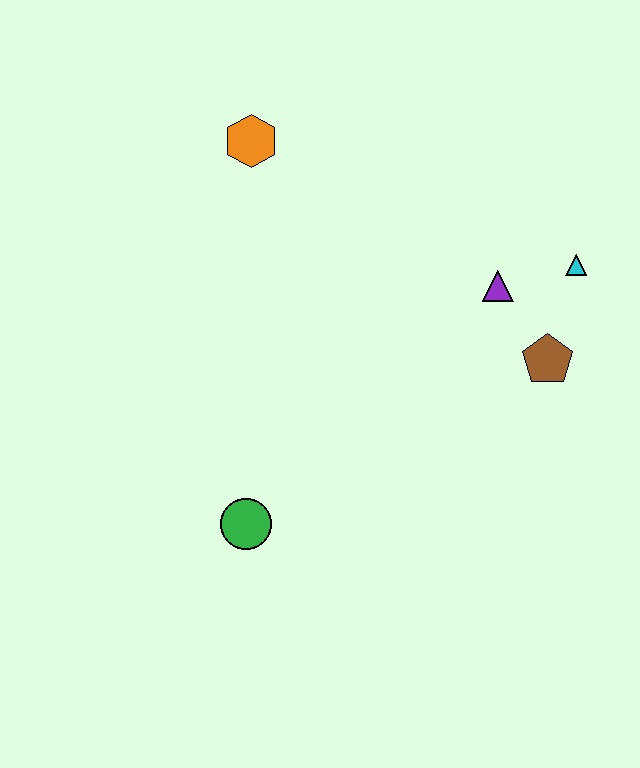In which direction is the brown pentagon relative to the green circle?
The brown pentagon is to the right of the green circle.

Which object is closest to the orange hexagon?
The purple triangle is closest to the orange hexagon.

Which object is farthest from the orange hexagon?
The green circle is farthest from the orange hexagon.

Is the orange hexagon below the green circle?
No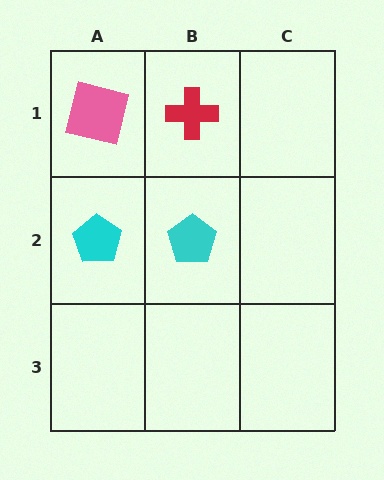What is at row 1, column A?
A pink square.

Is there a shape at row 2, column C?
No, that cell is empty.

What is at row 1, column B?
A red cross.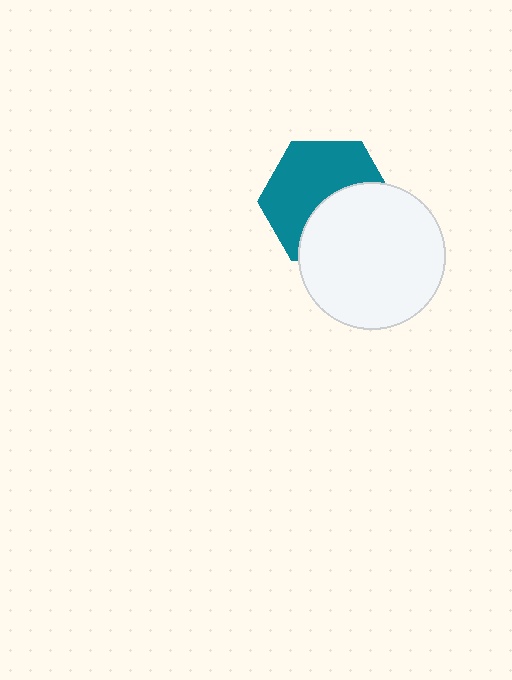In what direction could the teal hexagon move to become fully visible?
The teal hexagon could move up. That would shift it out from behind the white circle entirely.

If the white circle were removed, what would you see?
You would see the complete teal hexagon.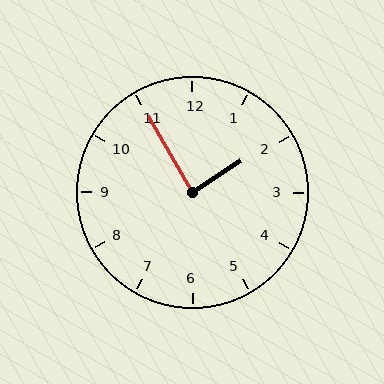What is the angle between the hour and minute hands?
Approximately 88 degrees.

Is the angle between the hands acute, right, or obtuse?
It is right.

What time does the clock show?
1:55.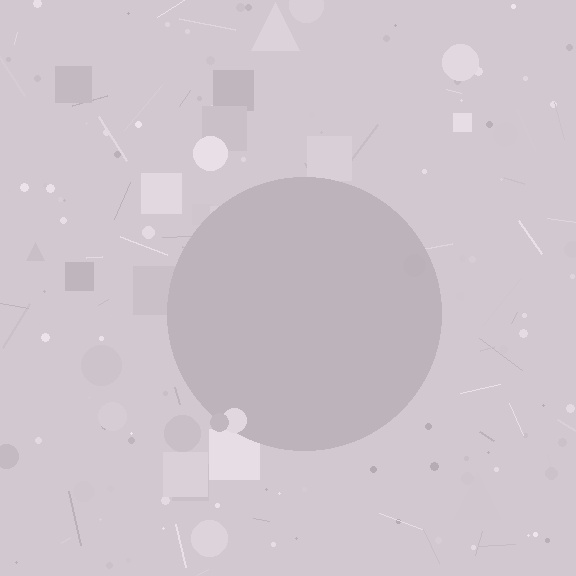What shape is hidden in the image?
A circle is hidden in the image.